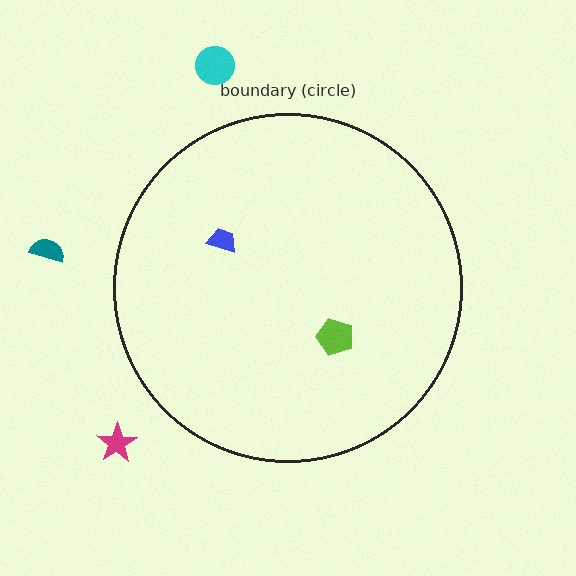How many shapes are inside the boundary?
2 inside, 3 outside.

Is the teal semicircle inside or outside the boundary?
Outside.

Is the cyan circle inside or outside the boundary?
Outside.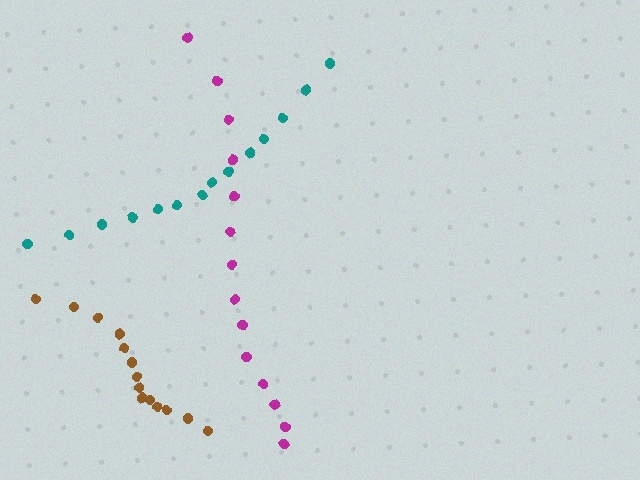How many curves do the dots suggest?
There are 3 distinct paths.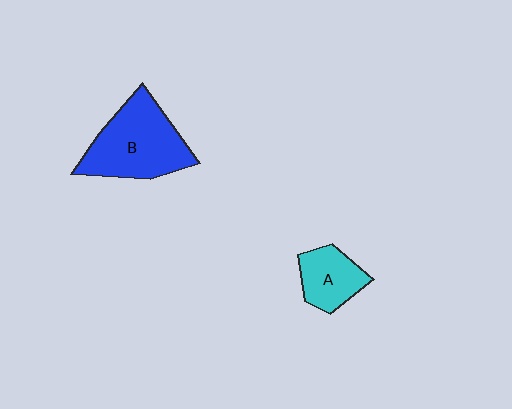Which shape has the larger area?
Shape B (blue).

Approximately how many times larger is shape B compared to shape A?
Approximately 2.0 times.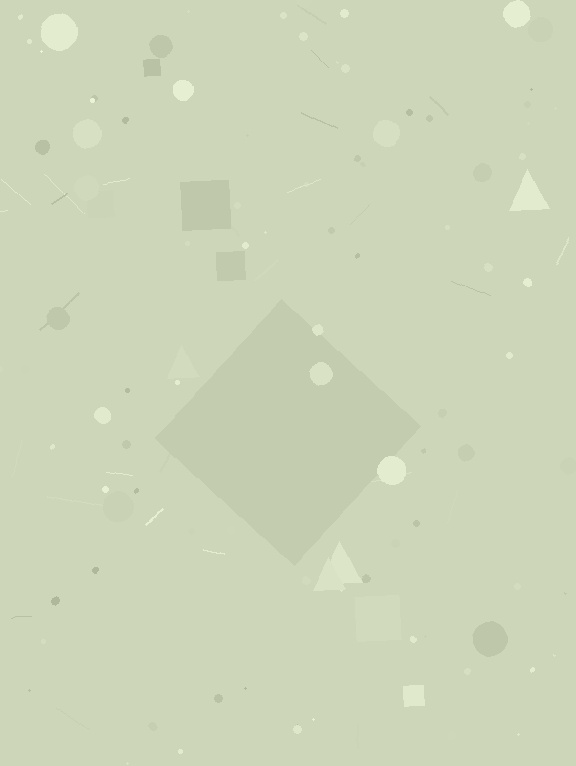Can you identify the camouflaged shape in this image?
The camouflaged shape is a diamond.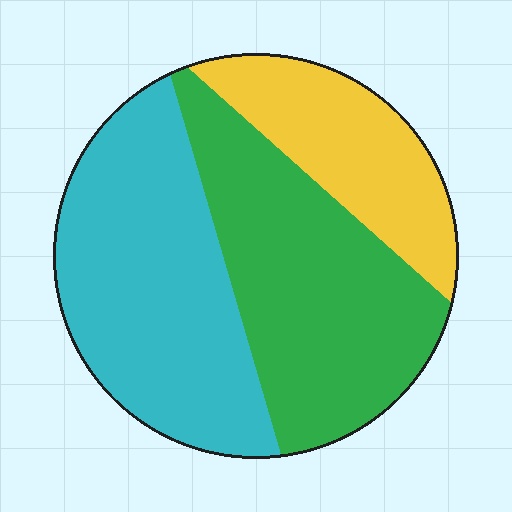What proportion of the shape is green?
Green covers roughly 40% of the shape.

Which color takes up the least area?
Yellow, at roughly 20%.